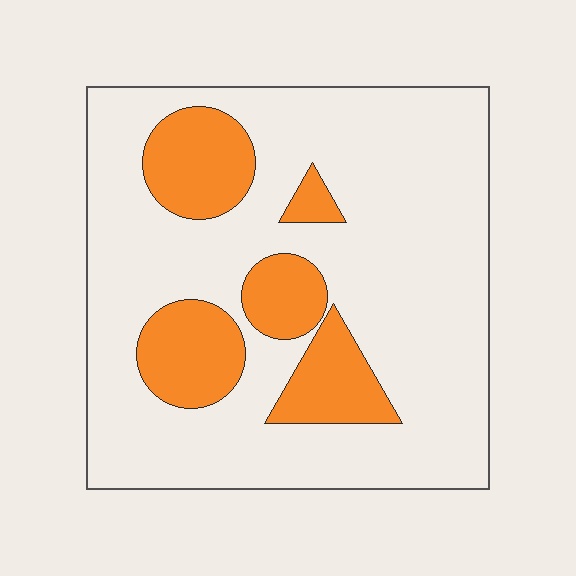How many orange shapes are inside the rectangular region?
5.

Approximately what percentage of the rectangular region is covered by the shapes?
Approximately 20%.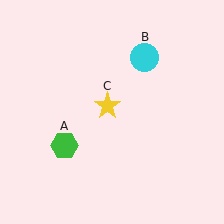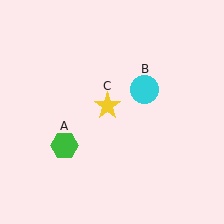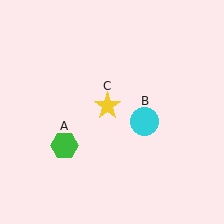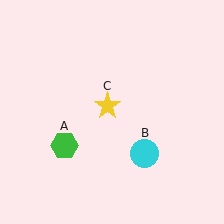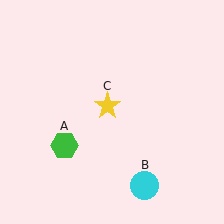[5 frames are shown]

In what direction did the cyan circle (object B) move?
The cyan circle (object B) moved down.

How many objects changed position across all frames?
1 object changed position: cyan circle (object B).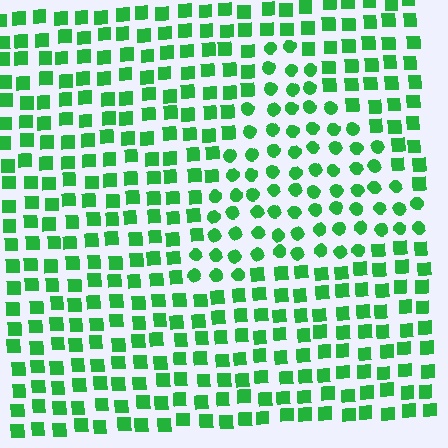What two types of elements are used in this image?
The image uses circles inside the triangle region and squares outside it.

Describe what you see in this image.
The image is filled with small green elements arranged in a uniform grid. A triangle-shaped region contains circles, while the surrounding area contains squares. The boundary is defined purely by the change in element shape.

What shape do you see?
I see a triangle.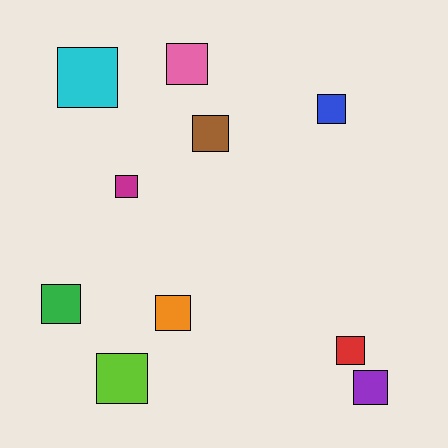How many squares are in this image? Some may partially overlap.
There are 10 squares.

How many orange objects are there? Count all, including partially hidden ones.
There is 1 orange object.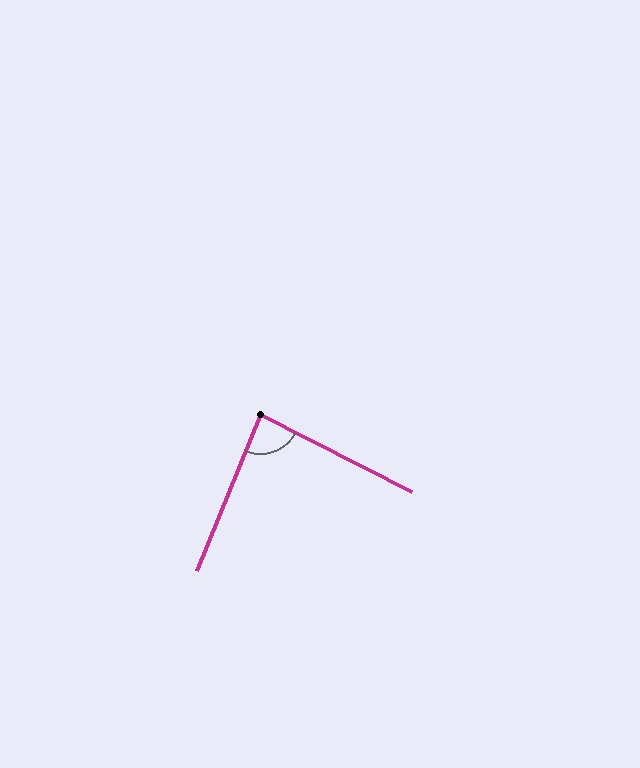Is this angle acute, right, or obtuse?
It is approximately a right angle.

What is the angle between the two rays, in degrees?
Approximately 85 degrees.